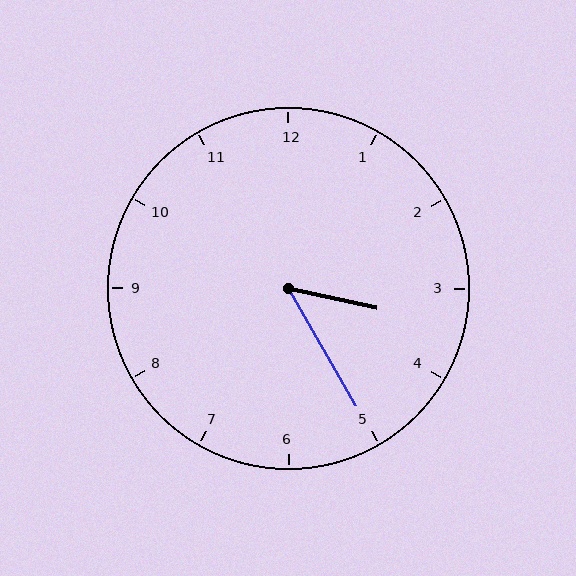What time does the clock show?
3:25.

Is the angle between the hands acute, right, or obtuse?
It is acute.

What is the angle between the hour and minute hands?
Approximately 48 degrees.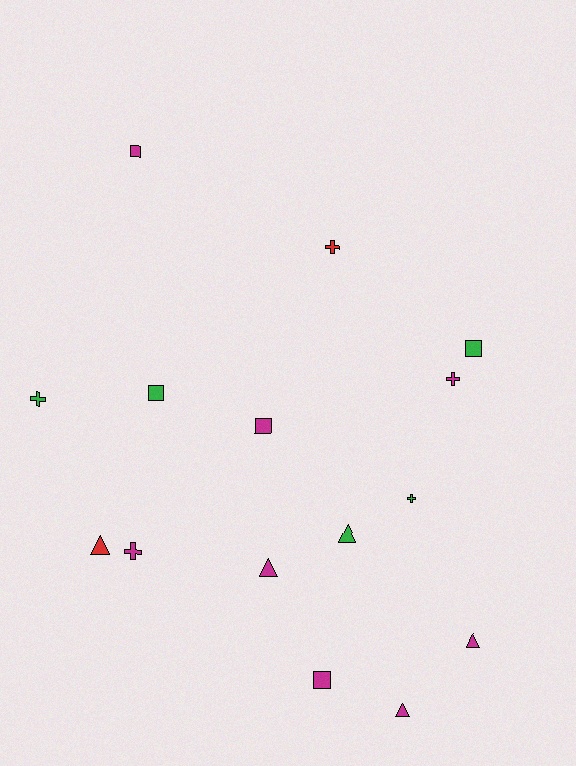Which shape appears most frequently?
Square, with 5 objects.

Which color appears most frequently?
Magenta, with 8 objects.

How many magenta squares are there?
There are 3 magenta squares.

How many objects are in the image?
There are 15 objects.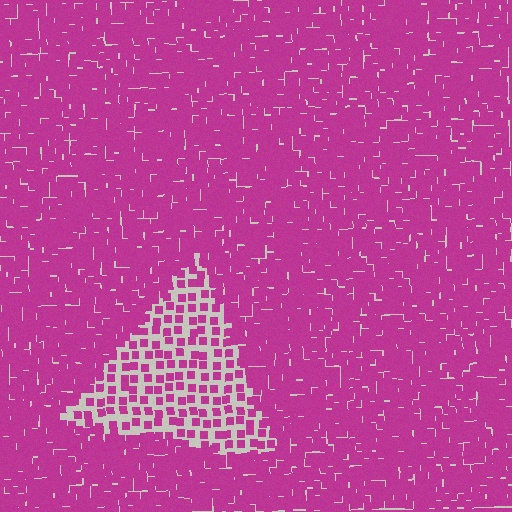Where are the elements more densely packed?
The elements are more densely packed outside the triangle boundary.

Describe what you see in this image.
The image contains small magenta elements arranged at two different densities. A triangle-shaped region is visible where the elements are less densely packed than the surrounding area.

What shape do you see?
I see a triangle.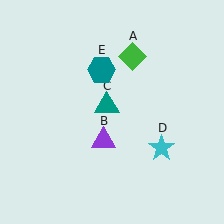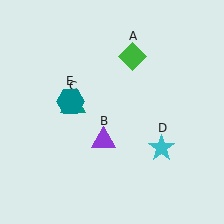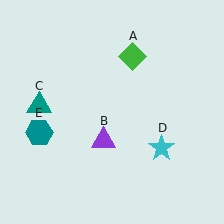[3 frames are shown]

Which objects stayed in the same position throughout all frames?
Green diamond (object A) and purple triangle (object B) and cyan star (object D) remained stationary.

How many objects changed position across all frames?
2 objects changed position: teal triangle (object C), teal hexagon (object E).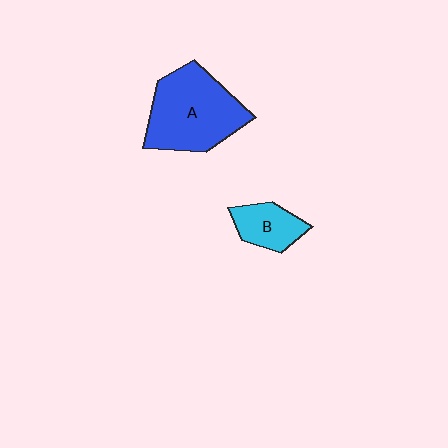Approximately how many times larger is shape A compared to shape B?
Approximately 2.5 times.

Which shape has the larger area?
Shape A (blue).